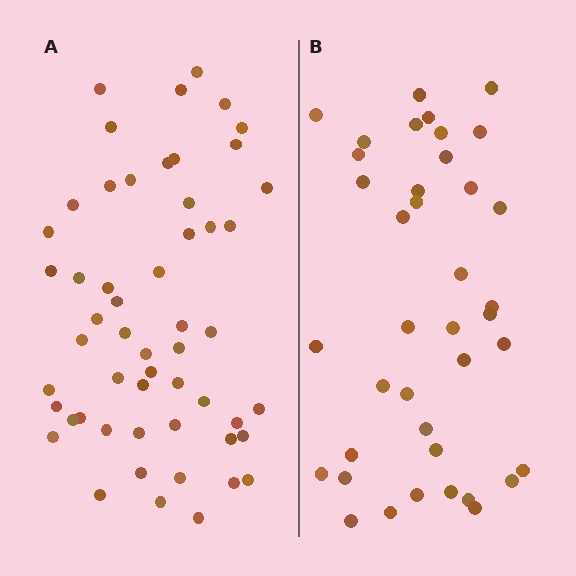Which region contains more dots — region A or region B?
Region A (the left region) has more dots.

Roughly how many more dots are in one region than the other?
Region A has approximately 15 more dots than region B.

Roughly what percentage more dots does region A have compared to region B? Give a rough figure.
About 40% more.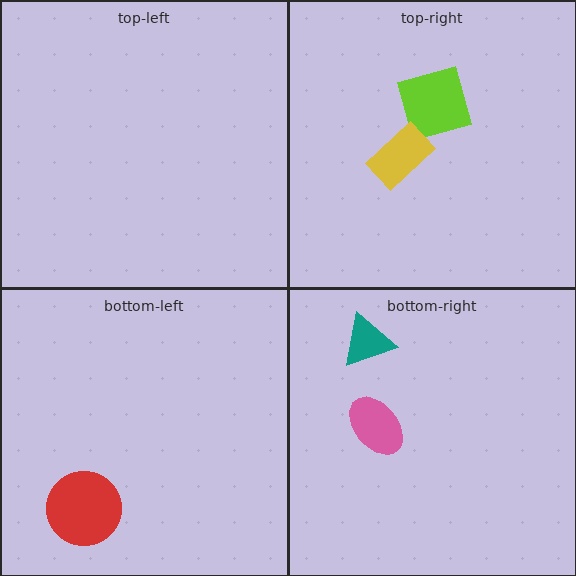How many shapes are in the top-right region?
2.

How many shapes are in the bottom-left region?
1.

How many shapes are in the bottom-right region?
2.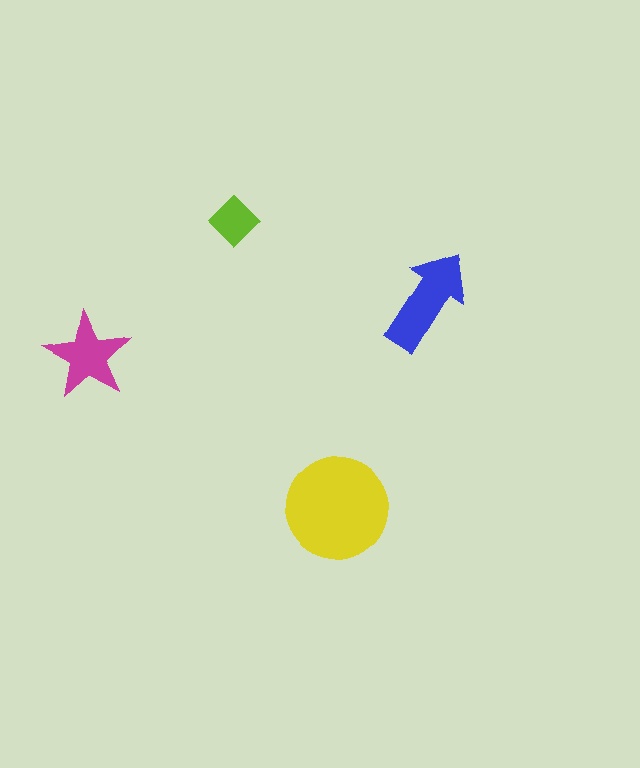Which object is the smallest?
The lime diamond.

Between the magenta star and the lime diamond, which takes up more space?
The magenta star.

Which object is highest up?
The lime diamond is topmost.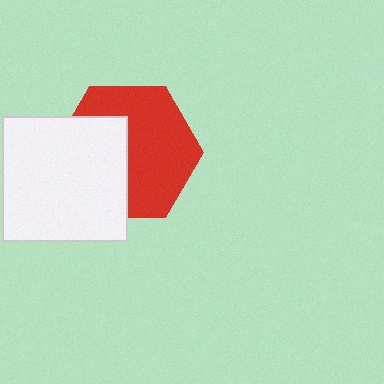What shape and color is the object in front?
The object in front is a white rectangle.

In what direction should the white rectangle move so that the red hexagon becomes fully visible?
The white rectangle should move left. That is the shortest direction to clear the overlap and leave the red hexagon fully visible.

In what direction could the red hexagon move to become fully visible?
The red hexagon could move right. That would shift it out from behind the white rectangle entirely.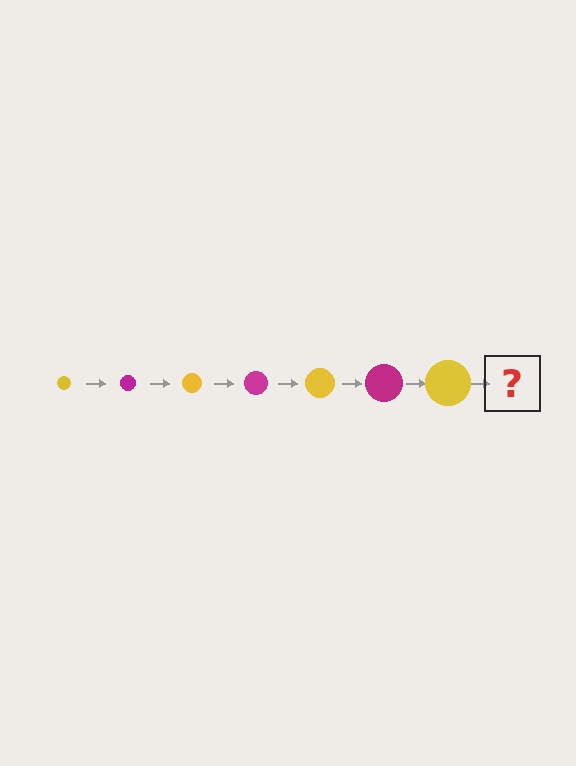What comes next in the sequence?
The next element should be a magenta circle, larger than the previous one.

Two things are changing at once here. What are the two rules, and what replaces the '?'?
The two rules are that the circle grows larger each step and the color cycles through yellow and magenta. The '?' should be a magenta circle, larger than the previous one.